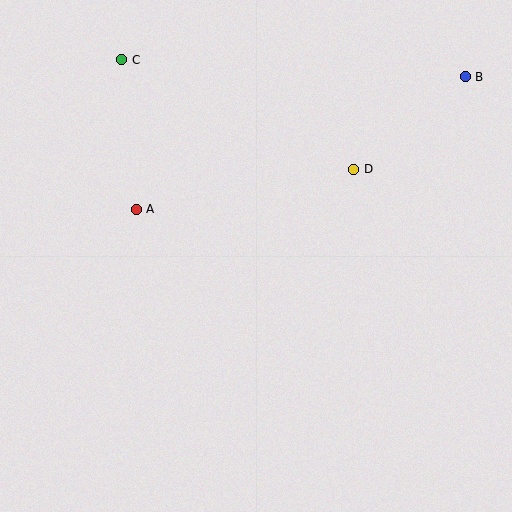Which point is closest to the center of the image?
Point A at (136, 209) is closest to the center.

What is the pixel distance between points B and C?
The distance between B and C is 344 pixels.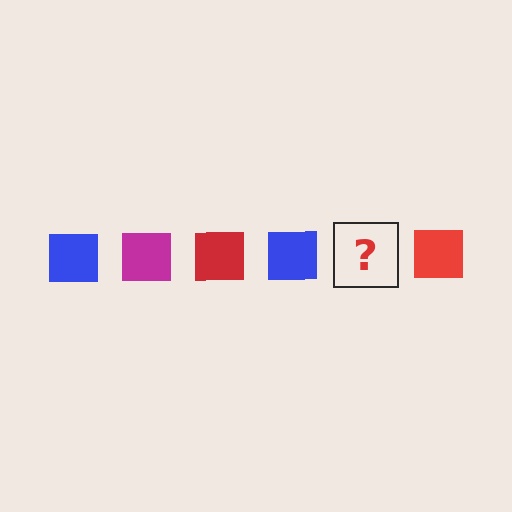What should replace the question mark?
The question mark should be replaced with a magenta square.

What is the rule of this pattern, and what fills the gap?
The rule is that the pattern cycles through blue, magenta, red squares. The gap should be filled with a magenta square.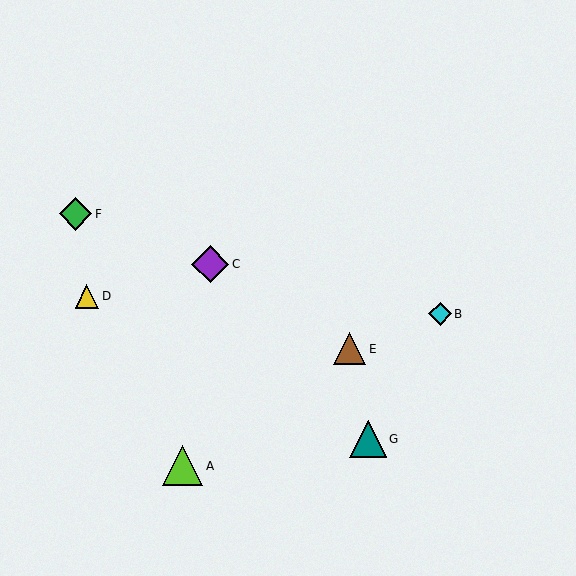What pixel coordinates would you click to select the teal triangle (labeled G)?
Click at (368, 439) to select the teal triangle G.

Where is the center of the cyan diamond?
The center of the cyan diamond is at (440, 314).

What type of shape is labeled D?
Shape D is a yellow triangle.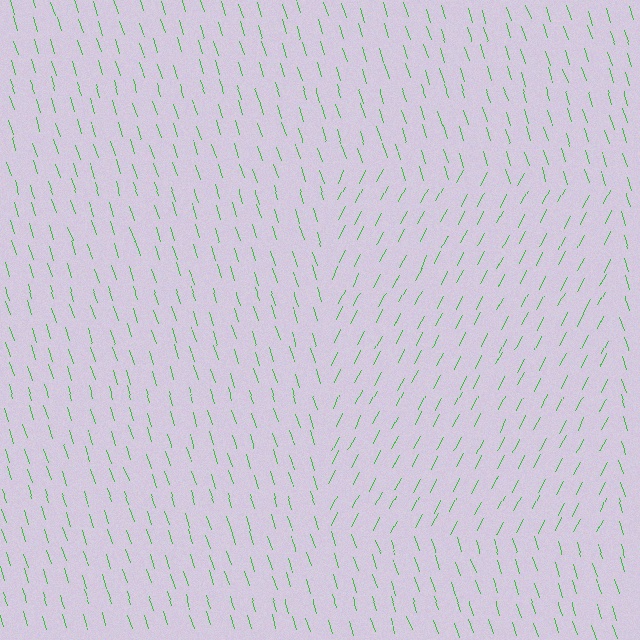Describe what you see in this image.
The image is filled with small green line segments. A rectangle region in the image has lines oriented differently from the surrounding lines, creating a visible texture boundary.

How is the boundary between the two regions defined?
The boundary is defined purely by a change in line orientation (approximately 45 degrees difference). All lines are the same color and thickness.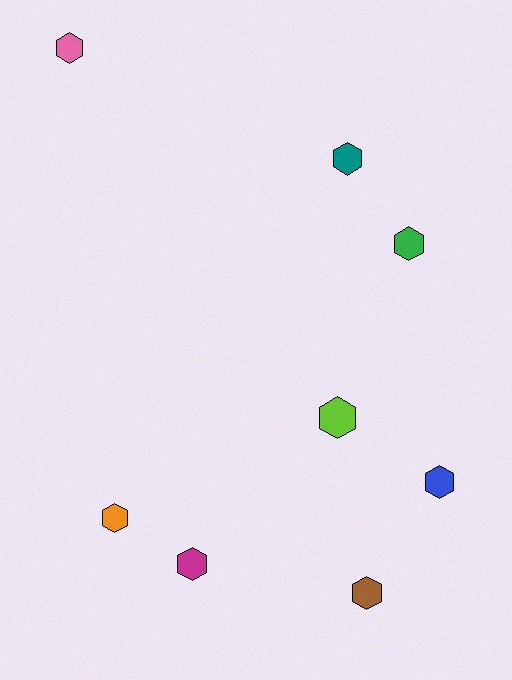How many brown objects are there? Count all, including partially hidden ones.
There is 1 brown object.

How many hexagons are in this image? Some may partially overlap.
There are 8 hexagons.